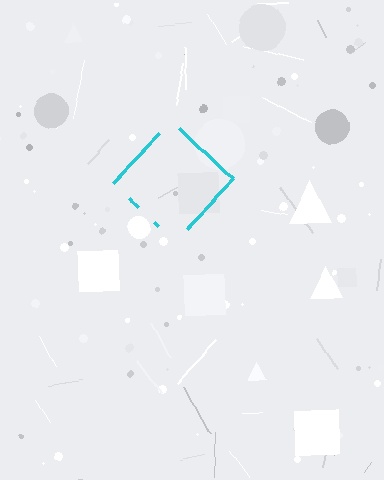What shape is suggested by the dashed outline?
The dashed outline suggests a diamond.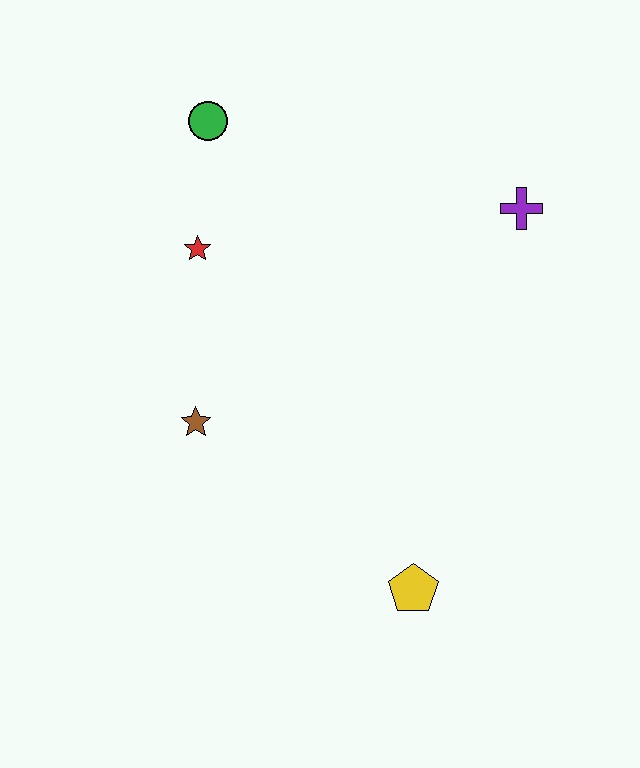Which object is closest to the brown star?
The red star is closest to the brown star.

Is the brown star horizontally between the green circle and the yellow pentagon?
No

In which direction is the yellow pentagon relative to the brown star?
The yellow pentagon is to the right of the brown star.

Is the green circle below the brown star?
No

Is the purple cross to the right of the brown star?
Yes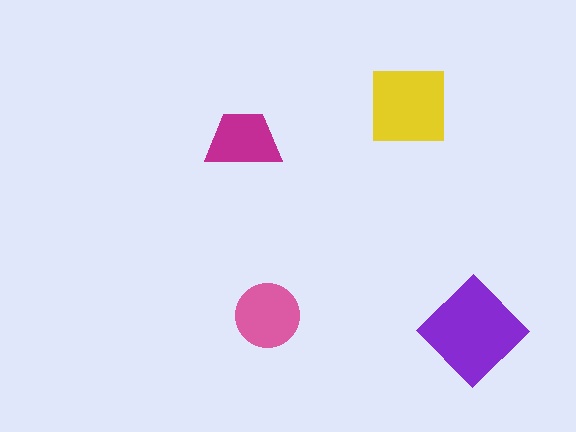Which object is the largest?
The purple diamond.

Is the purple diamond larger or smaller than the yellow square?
Larger.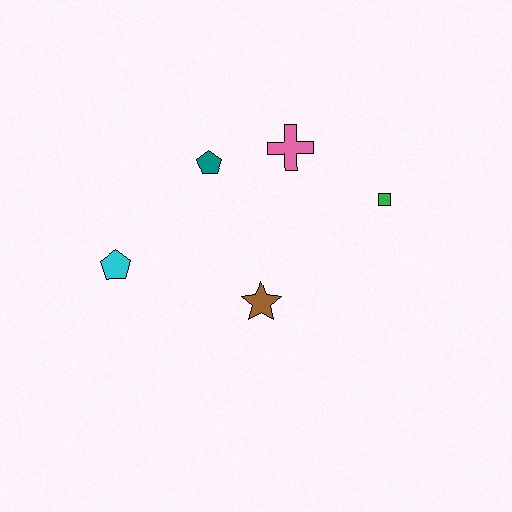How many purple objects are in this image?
There are no purple objects.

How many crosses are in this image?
There is 1 cross.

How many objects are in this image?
There are 5 objects.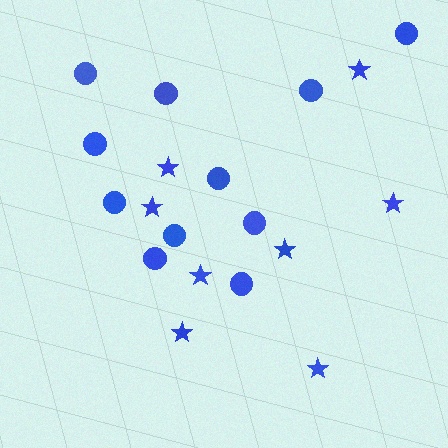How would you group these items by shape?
There are 2 groups: one group of circles (11) and one group of stars (8).